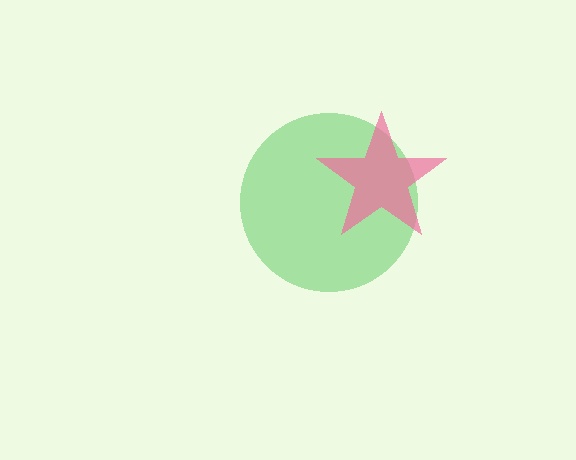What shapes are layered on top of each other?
The layered shapes are: a green circle, a pink star.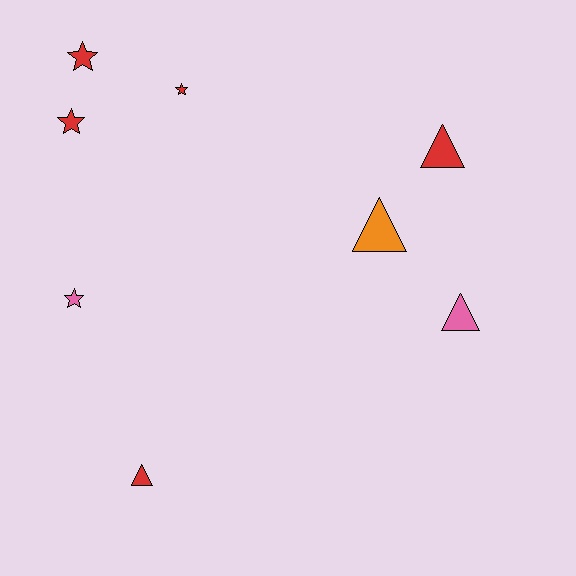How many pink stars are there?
There is 1 pink star.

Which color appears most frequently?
Red, with 5 objects.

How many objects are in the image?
There are 8 objects.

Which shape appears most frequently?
Triangle, with 4 objects.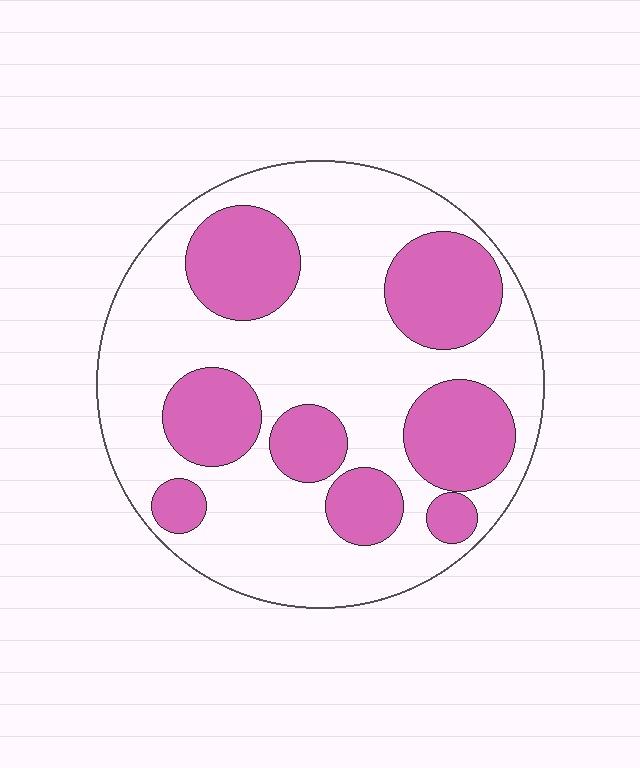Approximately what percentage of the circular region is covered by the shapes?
Approximately 35%.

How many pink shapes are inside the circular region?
8.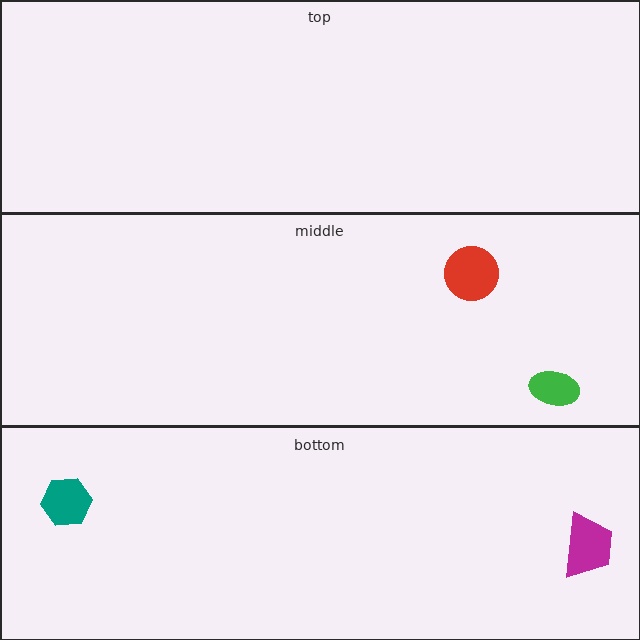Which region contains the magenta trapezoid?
The bottom region.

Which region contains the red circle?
The middle region.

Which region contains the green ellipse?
The middle region.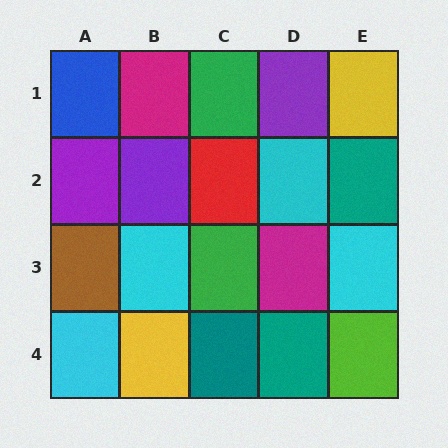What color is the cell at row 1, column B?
Magenta.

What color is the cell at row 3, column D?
Magenta.